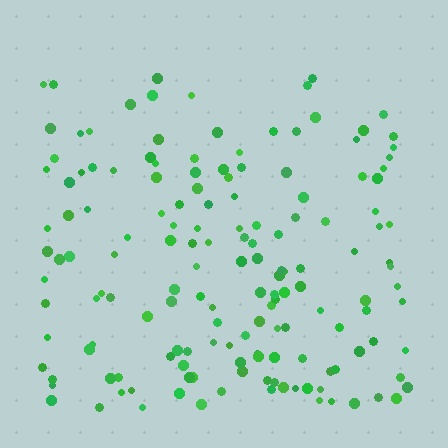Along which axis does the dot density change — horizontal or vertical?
Vertical.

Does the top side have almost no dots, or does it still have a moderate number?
Still a moderate number, just noticeably fewer than the bottom.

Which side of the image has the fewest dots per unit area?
The top.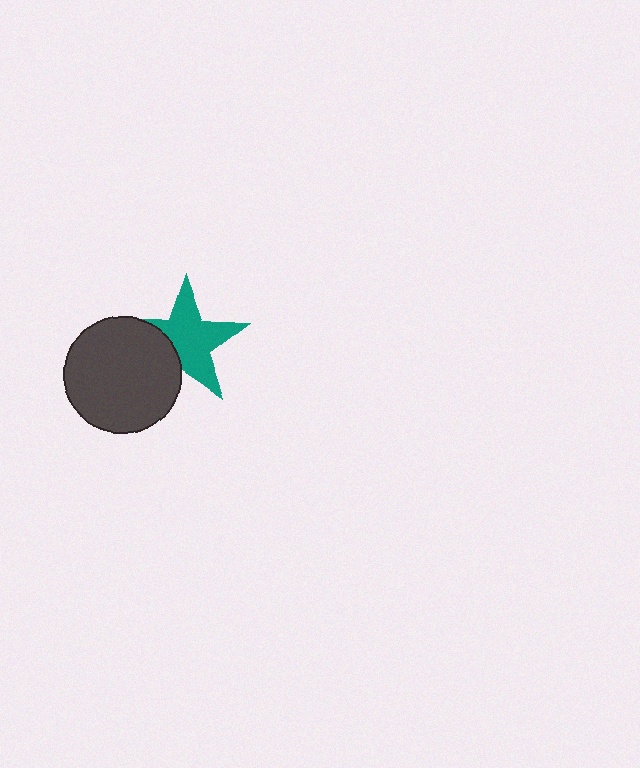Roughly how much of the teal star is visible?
Most of it is visible (roughly 69%).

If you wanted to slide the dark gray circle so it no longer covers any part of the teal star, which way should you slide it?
Slide it toward the lower-left — that is the most direct way to separate the two shapes.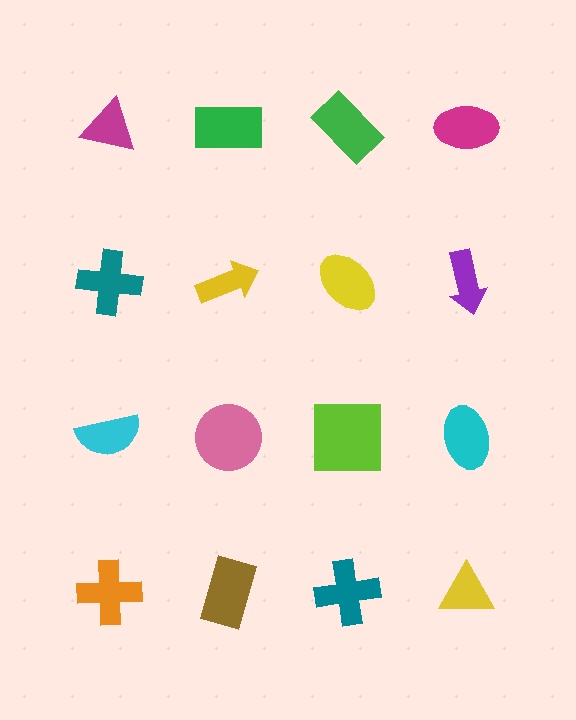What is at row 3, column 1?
A cyan semicircle.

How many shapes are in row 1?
4 shapes.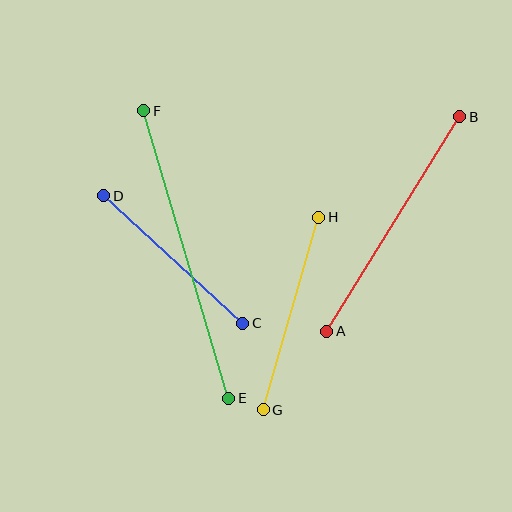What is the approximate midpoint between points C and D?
The midpoint is at approximately (173, 260) pixels.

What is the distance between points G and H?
The distance is approximately 200 pixels.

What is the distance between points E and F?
The distance is approximately 299 pixels.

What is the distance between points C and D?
The distance is approximately 189 pixels.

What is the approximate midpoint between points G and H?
The midpoint is at approximately (291, 313) pixels.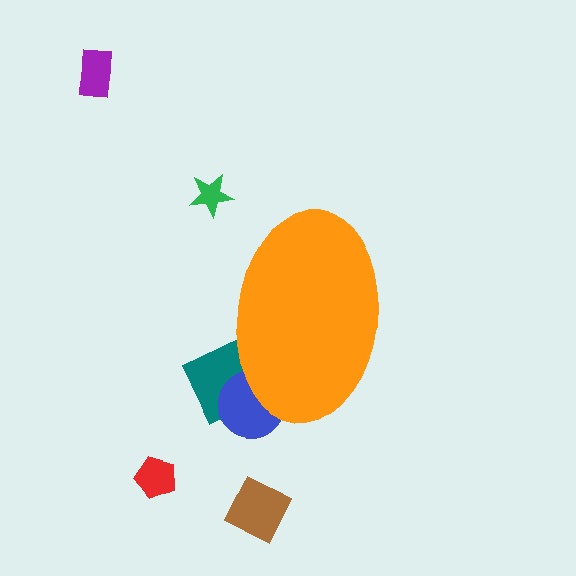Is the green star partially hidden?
No, the green star is fully visible.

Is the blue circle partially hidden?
Yes, the blue circle is partially hidden behind the orange ellipse.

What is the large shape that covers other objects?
An orange ellipse.